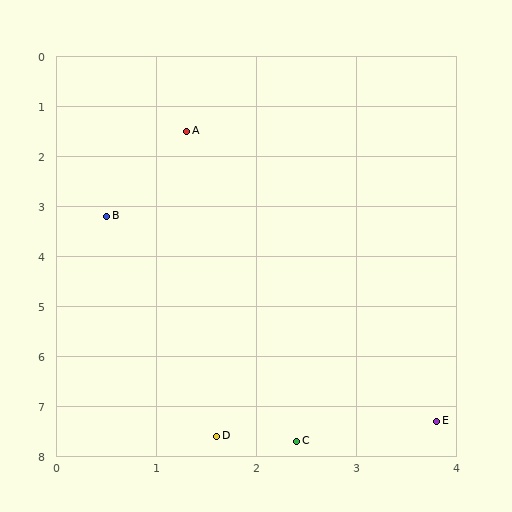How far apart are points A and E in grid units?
Points A and E are about 6.3 grid units apart.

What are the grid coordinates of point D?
Point D is at approximately (1.6, 7.6).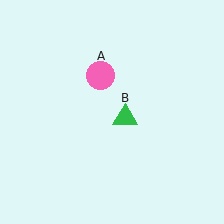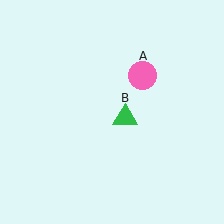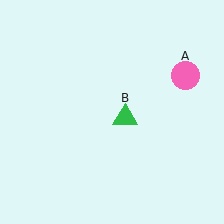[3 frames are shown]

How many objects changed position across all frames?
1 object changed position: pink circle (object A).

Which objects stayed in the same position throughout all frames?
Green triangle (object B) remained stationary.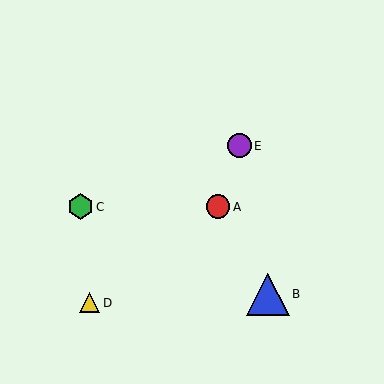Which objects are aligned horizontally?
Objects A, C are aligned horizontally.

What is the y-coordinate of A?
Object A is at y≈207.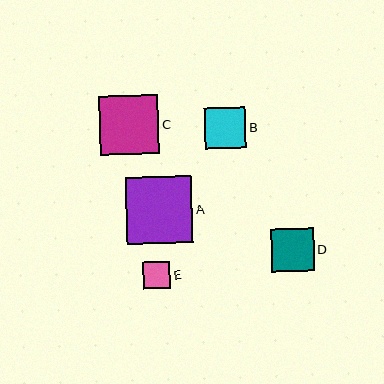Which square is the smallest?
Square E is the smallest with a size of approximately 27 pixels.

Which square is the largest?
Square A is the largest with a size of approximately 66 pixels.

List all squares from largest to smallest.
From largest to smallest: A, C, D, B, E.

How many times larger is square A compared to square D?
Square A is approximately 1.5 times the size of square D.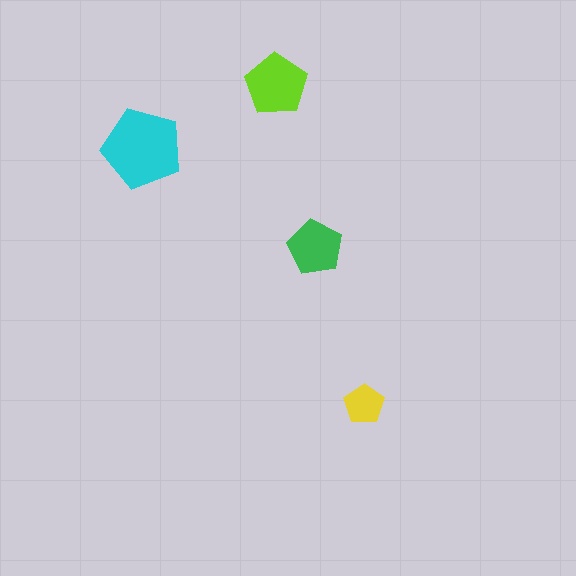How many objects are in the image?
There are 4 objects in the image.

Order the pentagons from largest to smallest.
the cyan one, the lime one, the green one, the yellow one.